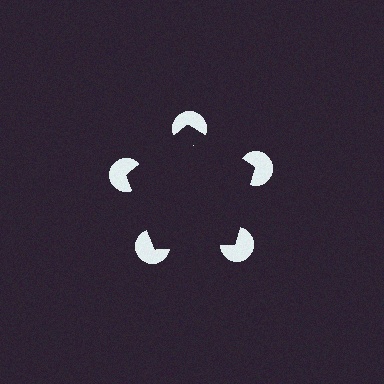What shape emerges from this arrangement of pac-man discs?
An illusory pentagon — its edges are inferred from the aligned wedge cuts in the pac-man discs, not physically drawn.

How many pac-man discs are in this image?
There are 5 — one at each vertex of the illusory pentagon.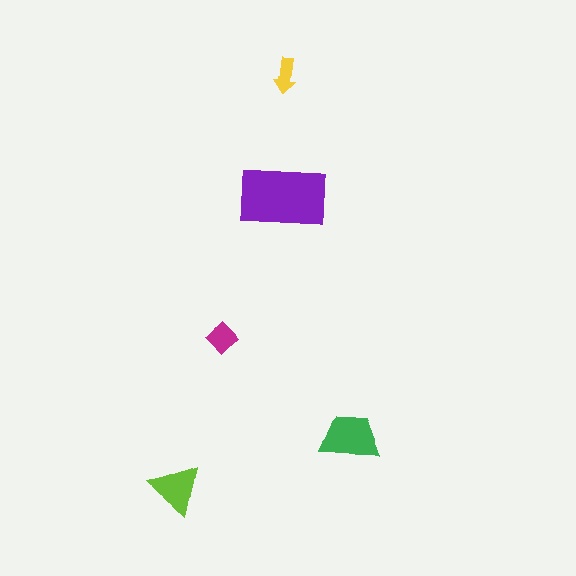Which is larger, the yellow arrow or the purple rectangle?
The purple rectangle.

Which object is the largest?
The purple rectangle.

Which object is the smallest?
The yellow arrow.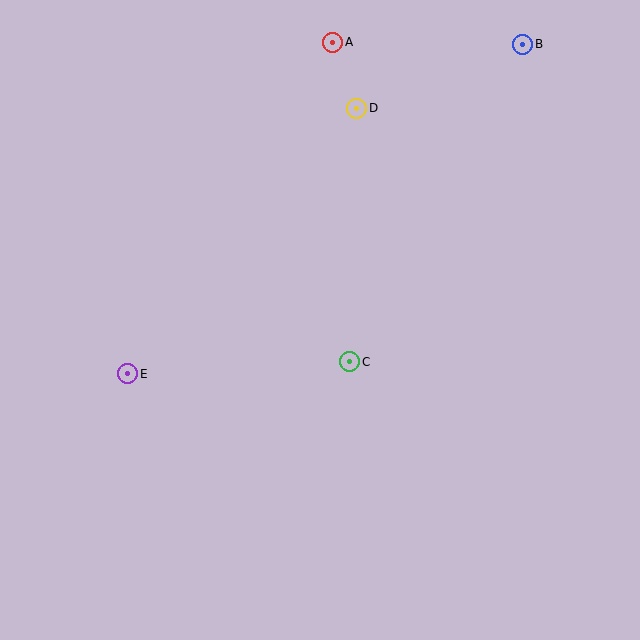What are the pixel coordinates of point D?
Point D is at (357, 108).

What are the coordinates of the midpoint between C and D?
The midpoint between C and D is at (353, 235).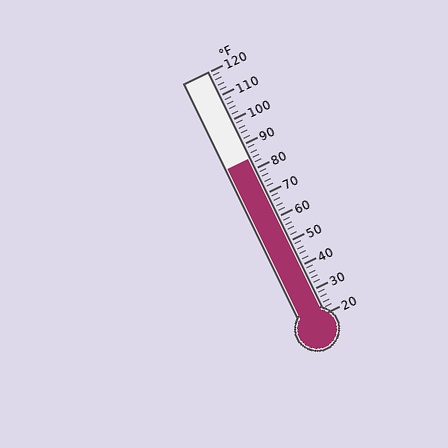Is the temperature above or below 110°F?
The temperature is below 110°F.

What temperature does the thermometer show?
The thermometer shows approximately 84°F.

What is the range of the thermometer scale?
The thermometer scale ranges from 20°F to 120°F.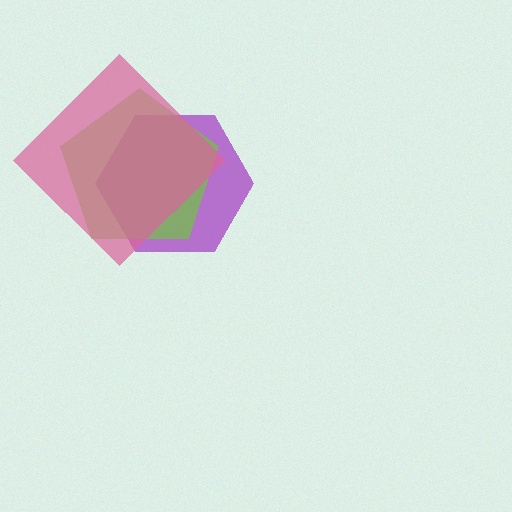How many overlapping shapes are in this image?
There are 3 overlapping shapes in the image.